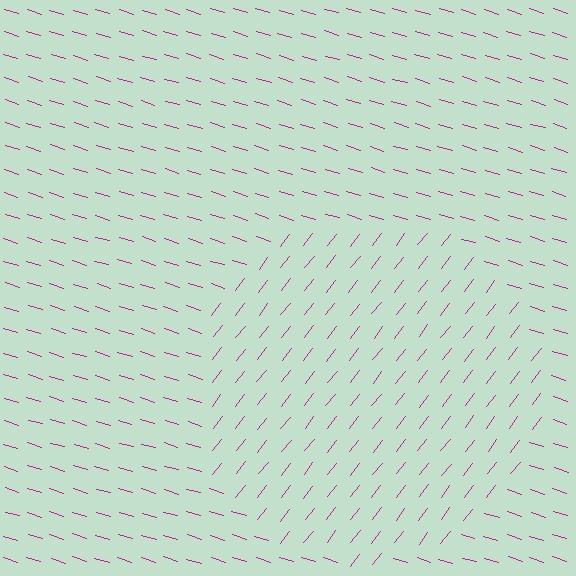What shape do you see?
I see a circle.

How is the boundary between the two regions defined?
The boundary is defined purely by a change in line orientation (approximately 69 degrees difference). All lines are the same color and thickness.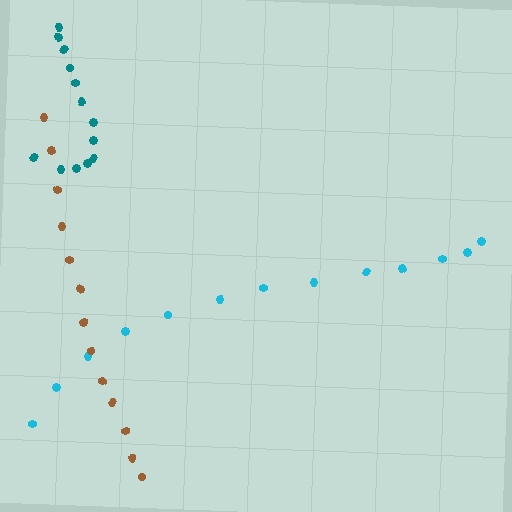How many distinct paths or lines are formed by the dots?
There are 3 distinct paths.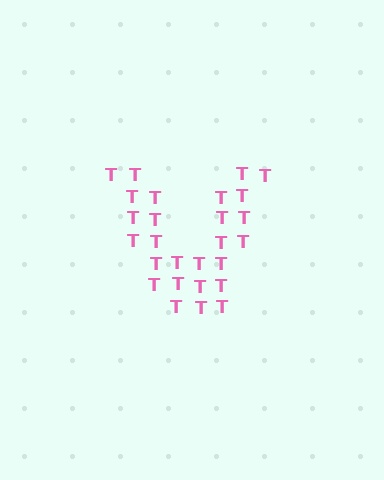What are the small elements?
The small elements are letter T's.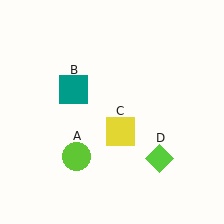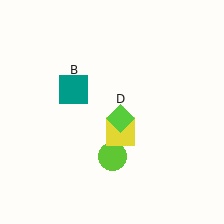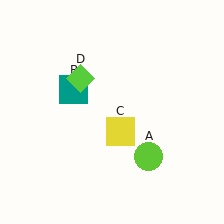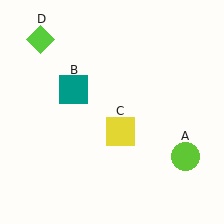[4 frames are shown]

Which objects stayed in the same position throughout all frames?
Teal square (object B) and yellow square (object C) remained stationary.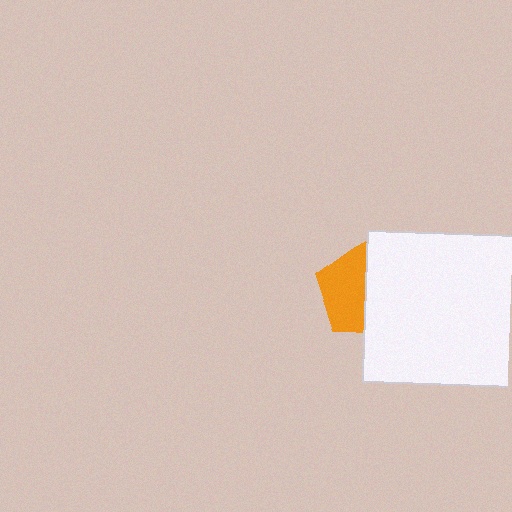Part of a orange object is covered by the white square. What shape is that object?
It is a pentagon.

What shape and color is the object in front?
The object in front is a white square.